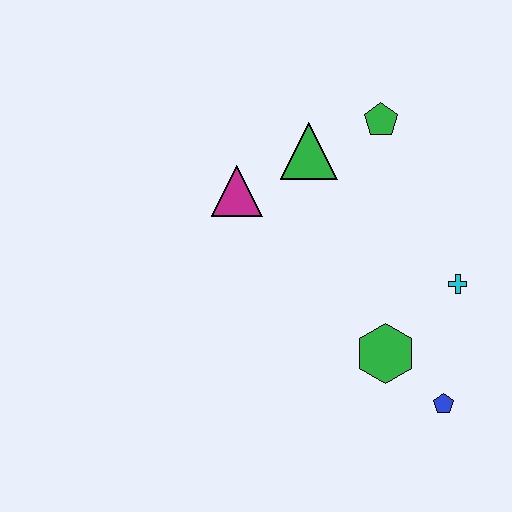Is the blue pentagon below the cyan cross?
Yes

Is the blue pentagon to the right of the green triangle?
Yes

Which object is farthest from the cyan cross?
The magenta triangle is farthest from the cyan cross.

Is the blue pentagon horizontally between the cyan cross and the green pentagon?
Yes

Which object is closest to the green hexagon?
The blue pentagon is closest to the green hexagon.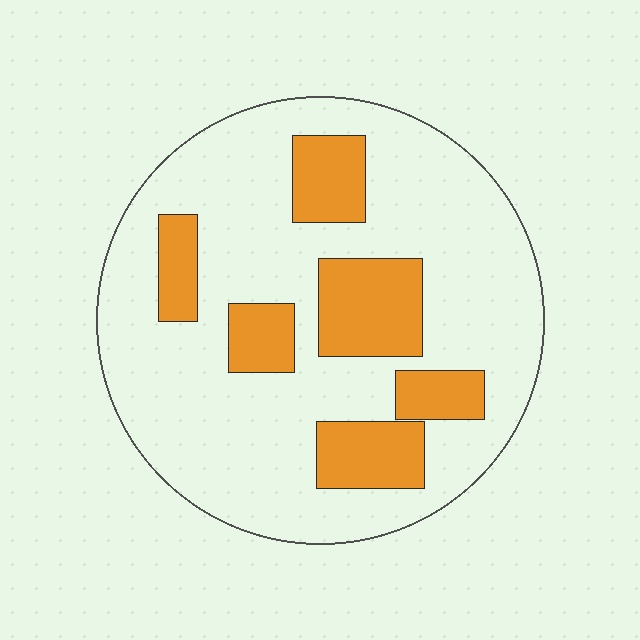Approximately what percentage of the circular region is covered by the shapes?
Approximately 25%.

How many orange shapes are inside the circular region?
6.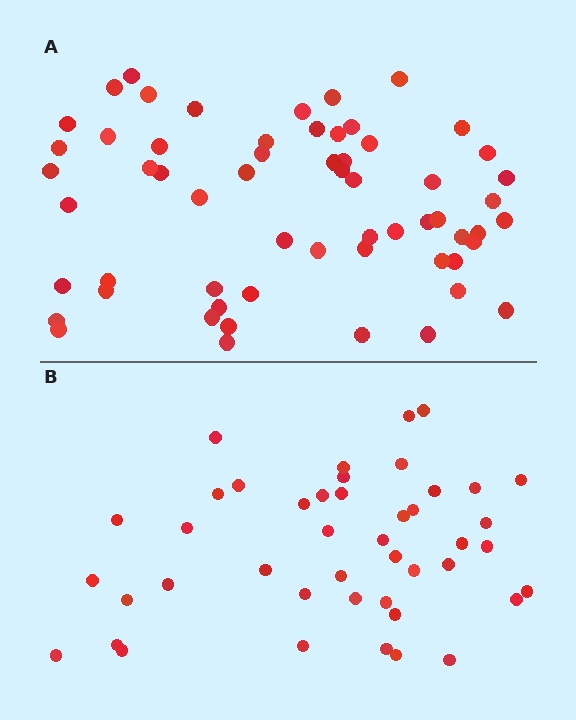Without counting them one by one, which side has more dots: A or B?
Region A (the top region) has more dots.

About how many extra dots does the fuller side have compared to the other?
Region A has approximately 15 more dots than region B.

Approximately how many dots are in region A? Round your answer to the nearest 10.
About 60 dots.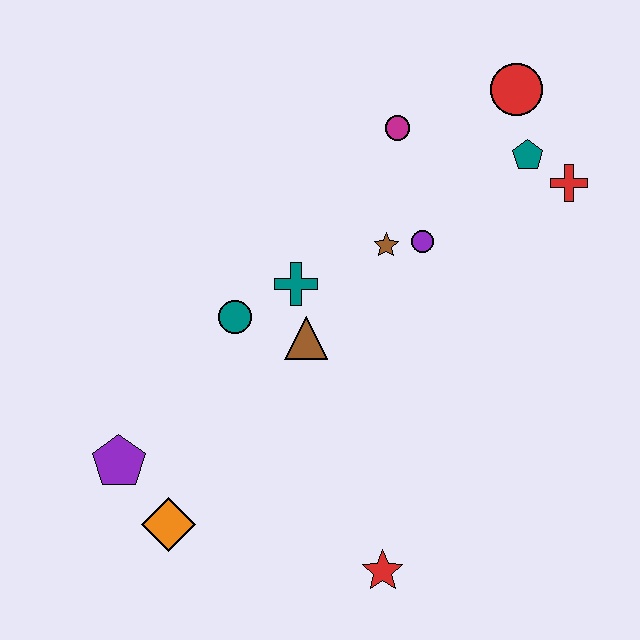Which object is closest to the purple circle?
The brown star is closest to the purple circle.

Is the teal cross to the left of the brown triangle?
Yes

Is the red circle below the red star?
No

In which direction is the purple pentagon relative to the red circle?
The purple pentagon is to the left of the red circle.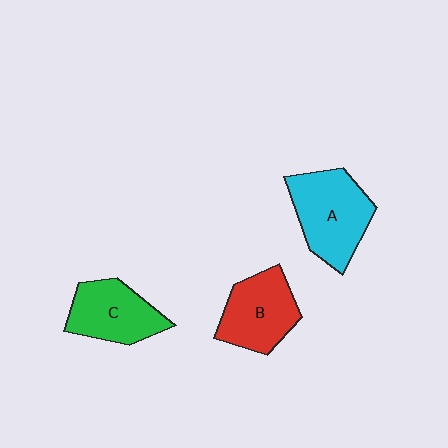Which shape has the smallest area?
Shape C (green).